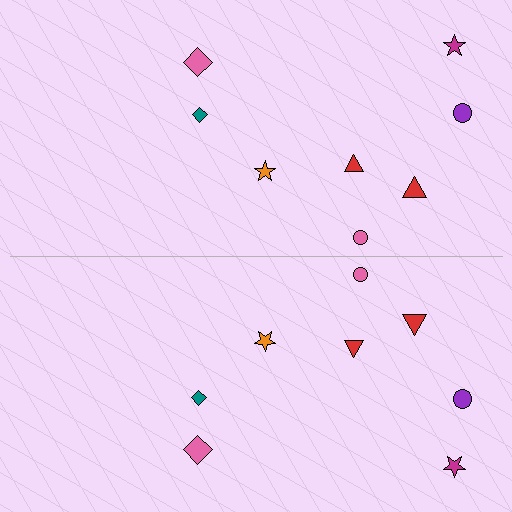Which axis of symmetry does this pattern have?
The pattern has a horizontal axis of symmetry running through the center of the image.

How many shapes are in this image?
There are 16 shapes in this image.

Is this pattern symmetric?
Yes, this pattern has bilateral (reflection) symmetry.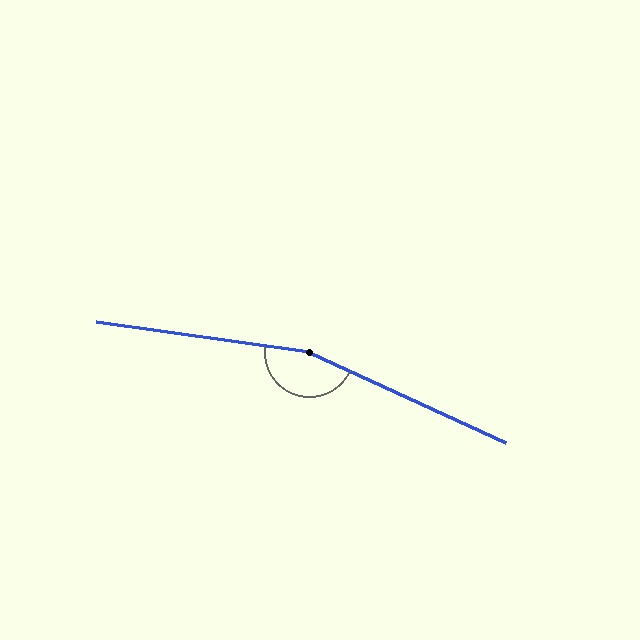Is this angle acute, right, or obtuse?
It is obtuse.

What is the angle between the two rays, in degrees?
Approximately 163 degrees.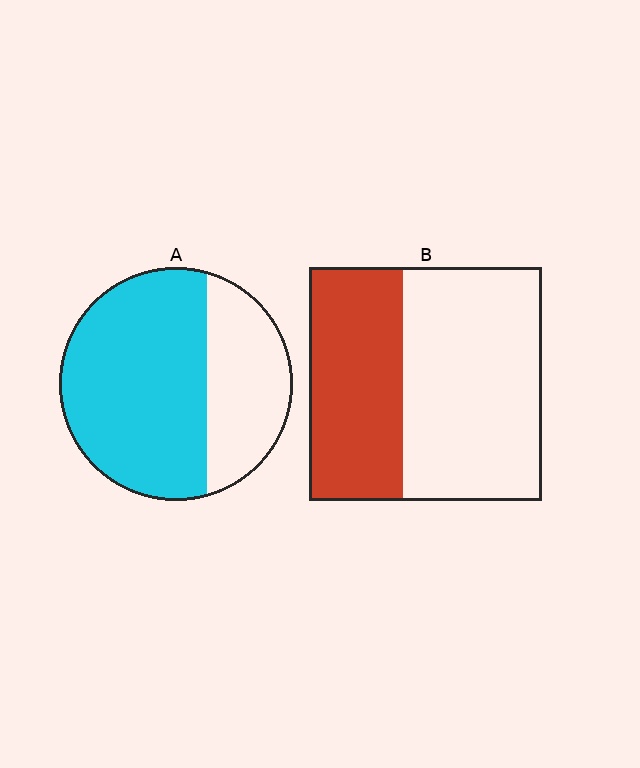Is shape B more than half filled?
No.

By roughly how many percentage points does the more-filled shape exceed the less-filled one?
By roughly 25 percentage points (A over B).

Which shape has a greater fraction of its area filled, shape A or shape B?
Shape A.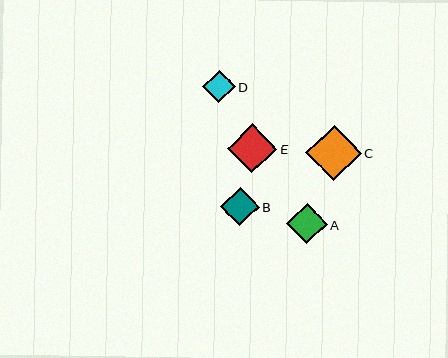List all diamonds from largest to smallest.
From largest to smallest: C, E, A, B, D.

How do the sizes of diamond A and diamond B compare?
Diamond A and diamond B are approximately the same size.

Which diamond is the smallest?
Diamond D is the smallest with a size of approximately 33 pixels.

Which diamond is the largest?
Diamond C is the largest with a size of approximately 55 pixels.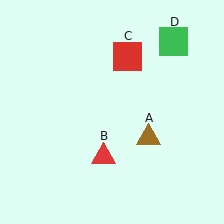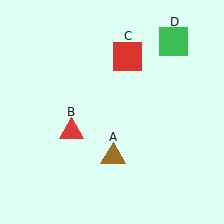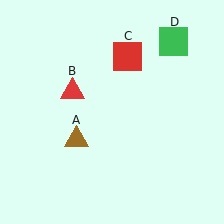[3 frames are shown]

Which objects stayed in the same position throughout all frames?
Red square (object C) and green square (object D) remained stationary.